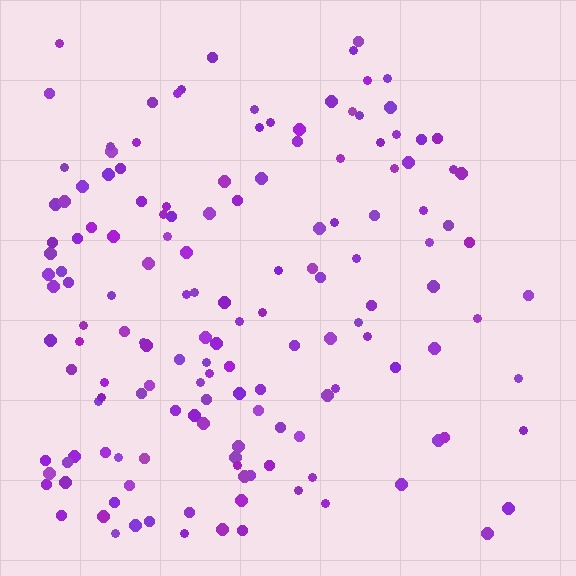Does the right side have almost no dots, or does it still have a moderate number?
Still a moderate number, just noticeably fewer than the left.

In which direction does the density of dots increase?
From right to left, with the left side densest.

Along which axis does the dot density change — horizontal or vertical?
Horizontal.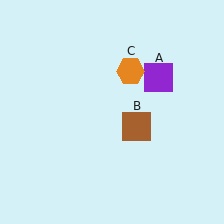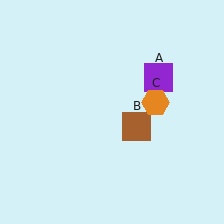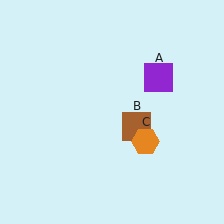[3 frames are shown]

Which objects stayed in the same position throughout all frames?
Purple square (object A) and brown square (object B) remained stationary.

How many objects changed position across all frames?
1 object changed position: orange hexagon (object C).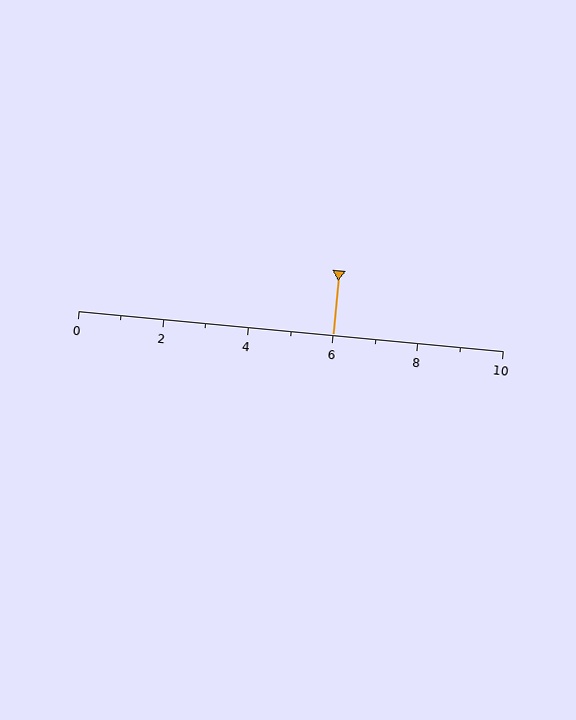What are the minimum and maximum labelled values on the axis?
The axis runs from 0 to 10.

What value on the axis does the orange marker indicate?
The marker indicates approximately 6.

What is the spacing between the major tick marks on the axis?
The major ticks are spaced 2 apart.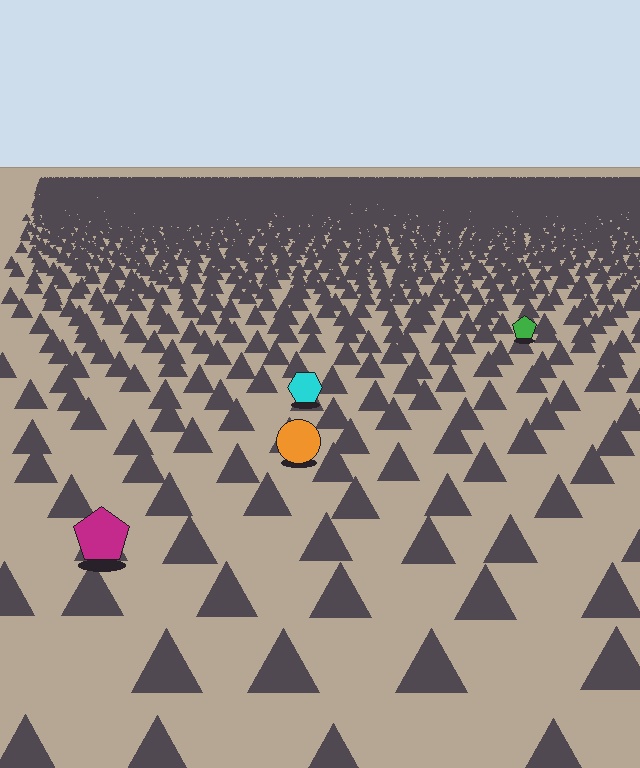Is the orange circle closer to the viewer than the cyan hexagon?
Yes. The orange circle is closer — you can tell from the texture gradient: the ground texture is coarser near it.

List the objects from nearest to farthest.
From nearest to farthest: the magenta pentagon, the orange circle, the cyan hexagon, the green pentagon.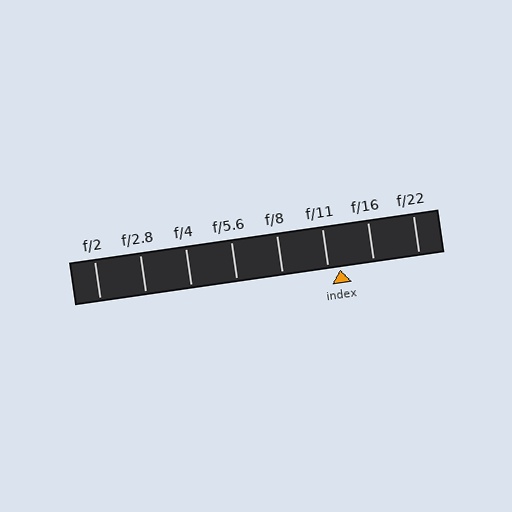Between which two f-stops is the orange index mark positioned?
The index mark is between f/11 and f/16.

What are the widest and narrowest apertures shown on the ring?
The widest aperture shown is f/2 and the narrowest is f/22.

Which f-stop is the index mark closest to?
The index mark is closest to f/11.